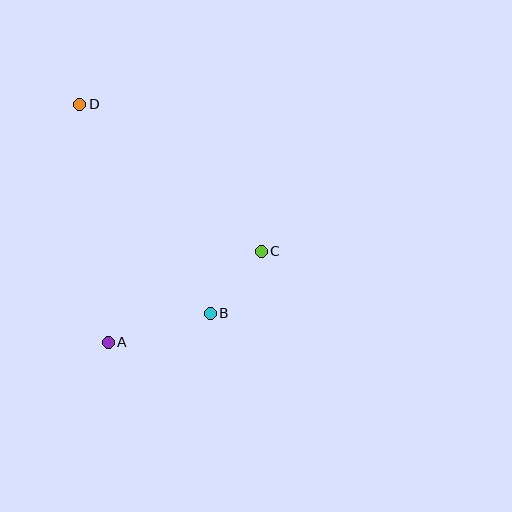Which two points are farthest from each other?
Points B and D are farthest from each other.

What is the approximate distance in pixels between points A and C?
The distance between A and C is approximately 178 pixels.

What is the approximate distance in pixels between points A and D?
The distance between A and D is approximately 240 pixels.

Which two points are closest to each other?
Points B and C are closest to each other.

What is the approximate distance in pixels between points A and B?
The distance between A and B is approximately 106 pixels.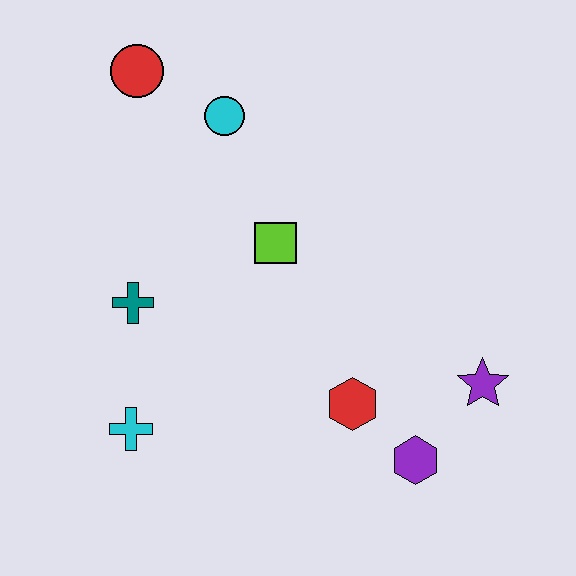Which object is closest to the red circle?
The cyan circle is closest to the red circle.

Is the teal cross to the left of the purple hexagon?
Yes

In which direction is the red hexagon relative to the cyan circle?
The red hexagon is below the cyan circle.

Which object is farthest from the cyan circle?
The purple hexagon is farthest from the cyan circle.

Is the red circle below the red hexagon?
No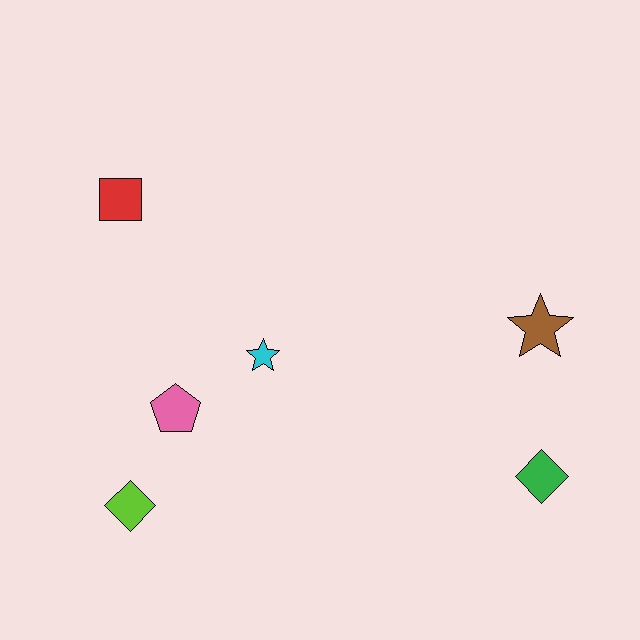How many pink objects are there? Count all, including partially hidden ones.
There is 1 pink object.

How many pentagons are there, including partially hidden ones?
There is 1 pentagon.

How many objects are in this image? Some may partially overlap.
There are 6 objects.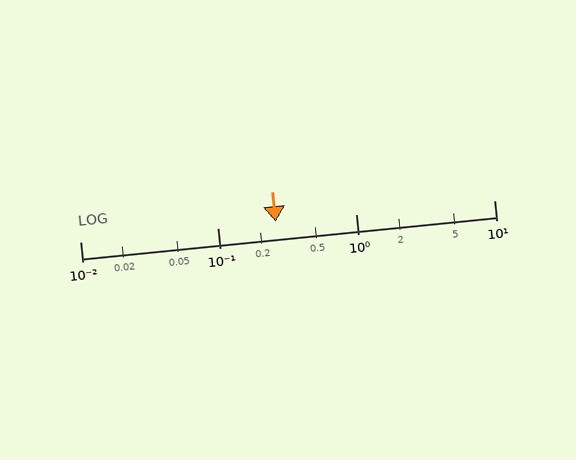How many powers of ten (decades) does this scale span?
The scale spans 3 decades, from 0.01 to 10.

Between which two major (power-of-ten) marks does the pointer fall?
The pointer is between 0.1 and 1.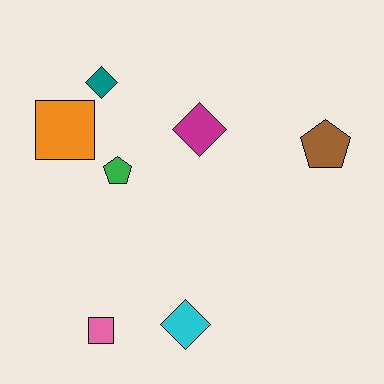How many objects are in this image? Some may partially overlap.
There are 7 objects.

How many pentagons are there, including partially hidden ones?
There are 2 pentagons.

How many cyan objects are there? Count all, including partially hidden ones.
There is 1 cyan object.